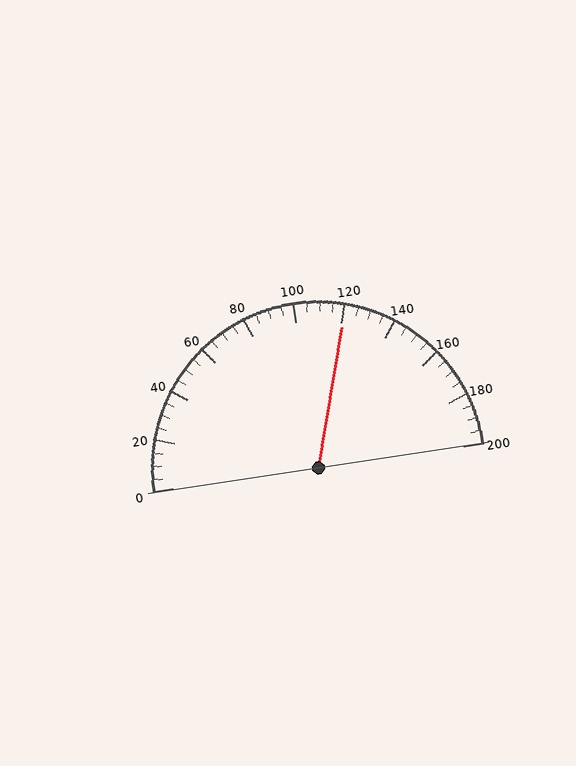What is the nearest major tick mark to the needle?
The nearest major tick mark is 120.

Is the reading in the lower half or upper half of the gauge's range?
The reading is in the upper half of the range (0 to 200).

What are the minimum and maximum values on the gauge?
The gauge ranges from 0 to 200.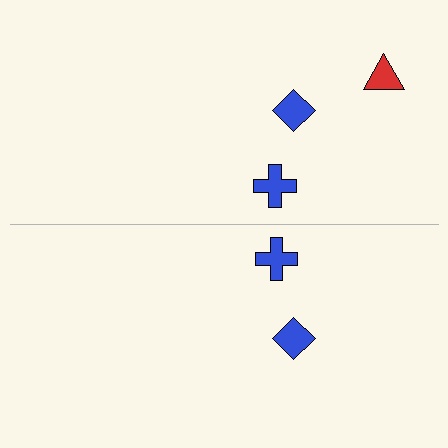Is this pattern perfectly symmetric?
No, the pattern is not perfectly symmetric. A red triangle is missing from the bottom side.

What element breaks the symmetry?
A red triangle is missing from the bottom side.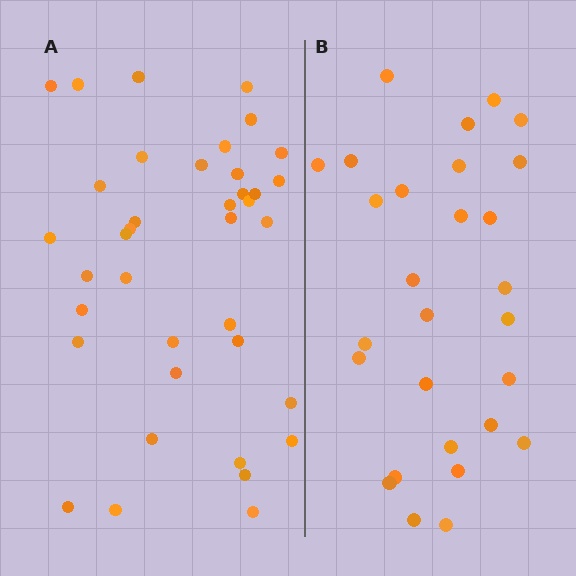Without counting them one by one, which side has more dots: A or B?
Region A (the left region) has more dots.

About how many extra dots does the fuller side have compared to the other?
Region A has roughly 10 or so more dots than region B.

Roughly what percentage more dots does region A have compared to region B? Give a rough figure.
About 35% more.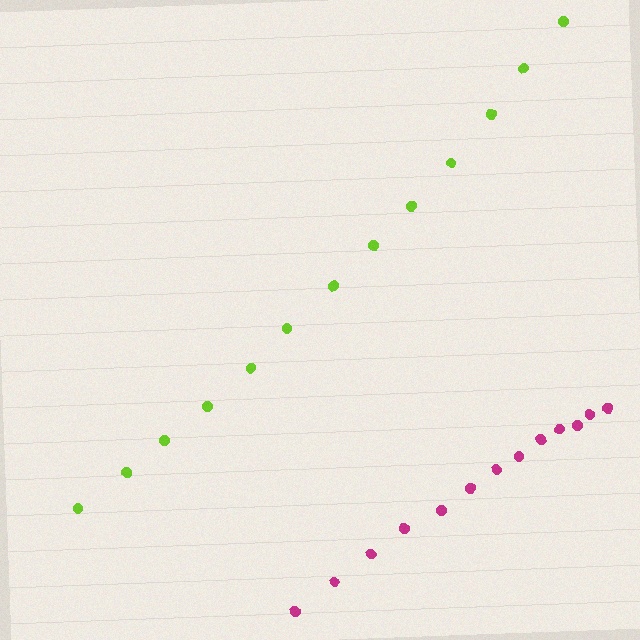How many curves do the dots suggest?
There are 2 distinct paths.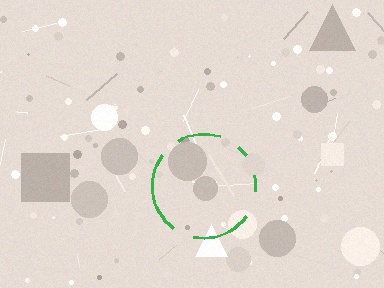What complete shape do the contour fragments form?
The contour fragments form a circle.